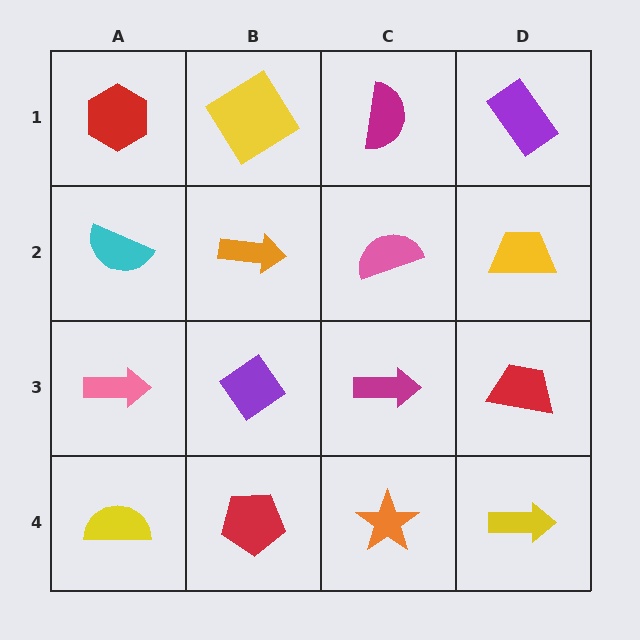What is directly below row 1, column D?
A yellow trapezoid.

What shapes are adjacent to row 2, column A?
A red hexagon (row 1, column A), a pink arrow (row 3, column A), an orange arrow (row 2, column B).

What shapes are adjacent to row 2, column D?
A purple rectangle (row 1, column D), a red trapezoid (row 3, column D), a pink semicircle (row 2, column C).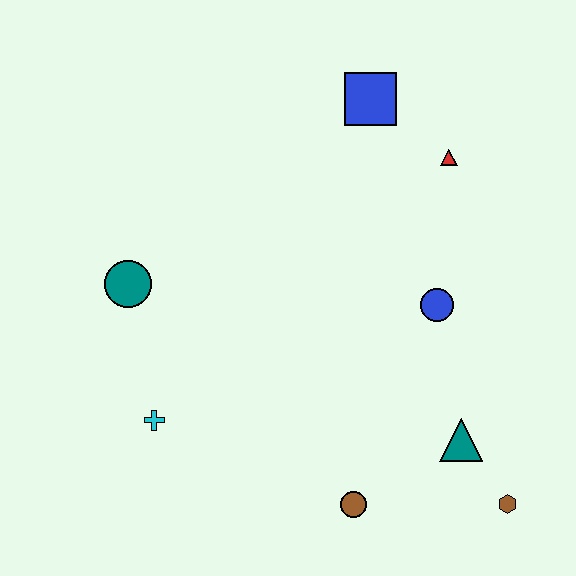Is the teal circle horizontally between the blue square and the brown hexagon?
No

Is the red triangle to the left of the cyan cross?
No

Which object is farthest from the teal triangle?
The teal circle is farthest from the teal triangle.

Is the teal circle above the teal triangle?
Yes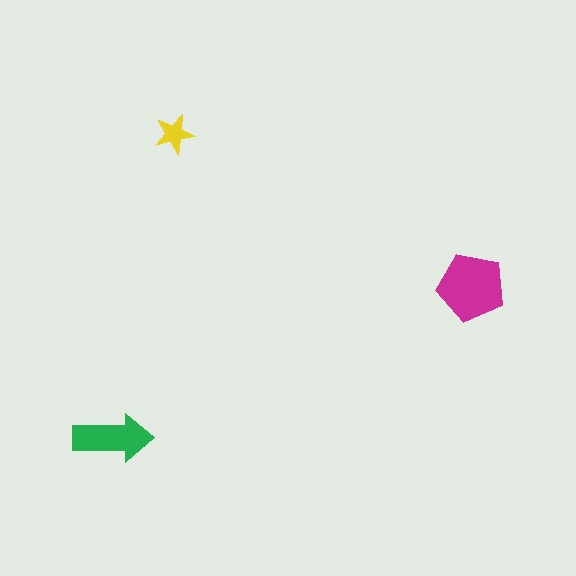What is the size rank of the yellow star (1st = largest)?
3rd.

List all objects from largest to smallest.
The magenta pentagon, the green arrow, the yellow star.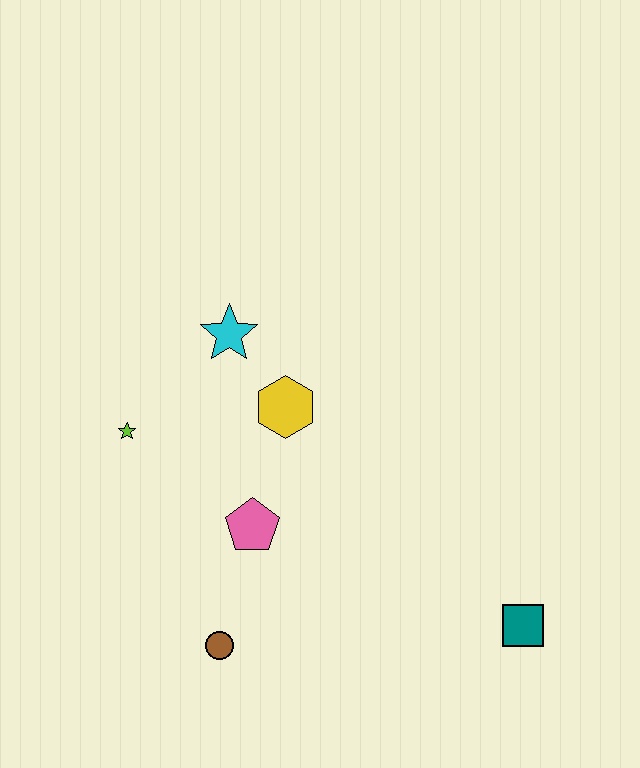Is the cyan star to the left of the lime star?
No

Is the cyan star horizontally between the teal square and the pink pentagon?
No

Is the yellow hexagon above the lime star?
Yes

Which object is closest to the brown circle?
The pink pentagon is closest to the brown circle.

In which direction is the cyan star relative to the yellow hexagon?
The cyan star is above the yellow hexagon.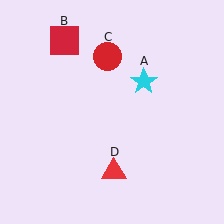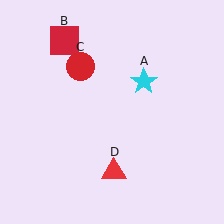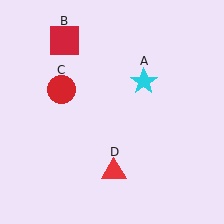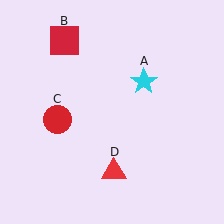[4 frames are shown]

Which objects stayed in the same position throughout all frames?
Cyan star (object A) and red square (object B) and red triangle (object D) remained stationary.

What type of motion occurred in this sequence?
The red circle (object C) rotated counterclockwise around the center of the scene.